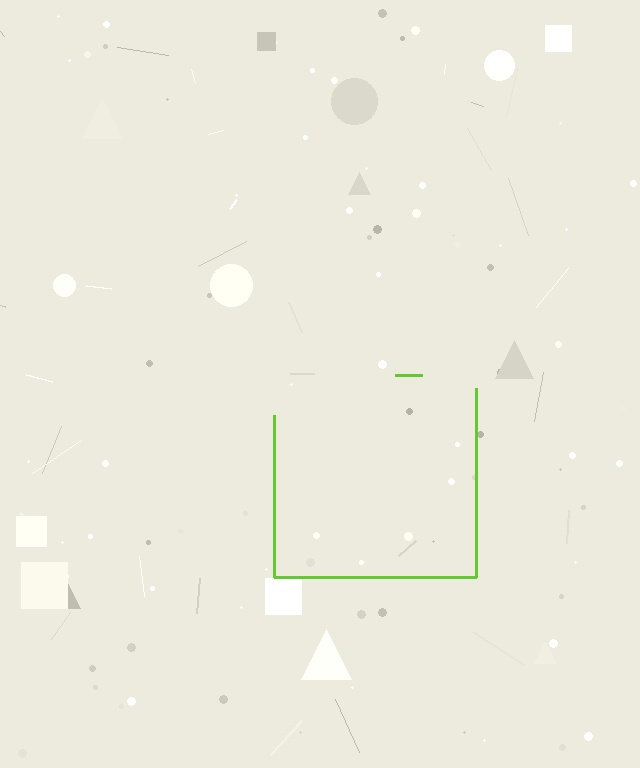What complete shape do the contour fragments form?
The contour fragments form a square.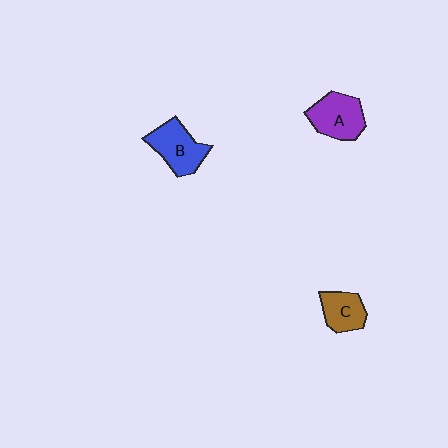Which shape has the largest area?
Shape A (purple).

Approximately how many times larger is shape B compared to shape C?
Approximately 1.4 times.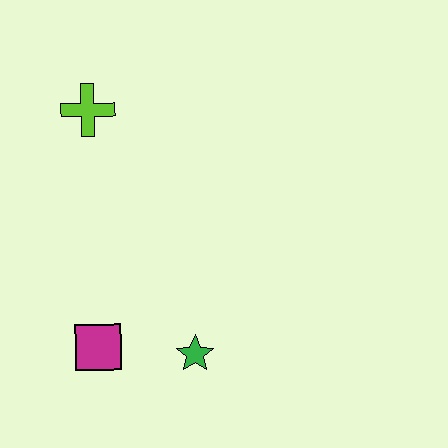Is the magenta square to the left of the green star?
Yes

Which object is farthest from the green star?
The lime cross is farthest from the green star.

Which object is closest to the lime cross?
The magenta square is closest to the lime cross.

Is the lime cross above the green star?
Yes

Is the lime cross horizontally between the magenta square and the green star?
No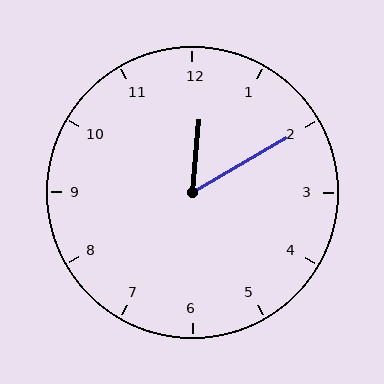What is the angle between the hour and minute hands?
Approximately 55 degrees.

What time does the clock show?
12:10.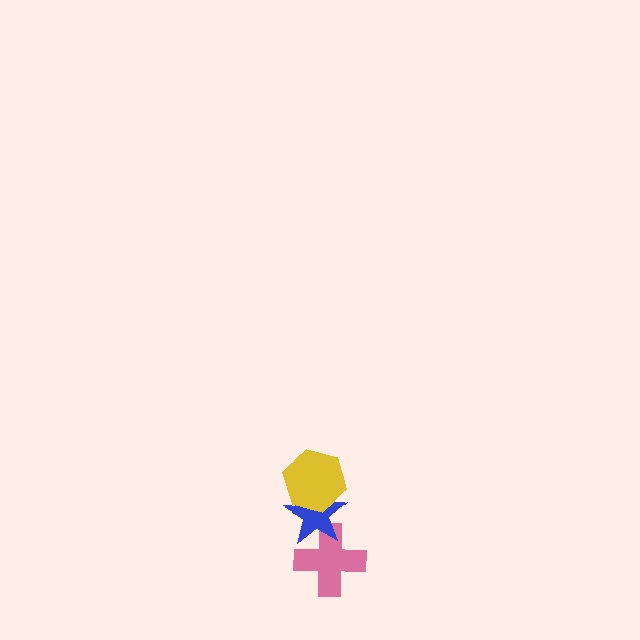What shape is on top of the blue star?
The yellow hexagon is on top of the blue star.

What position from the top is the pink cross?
The pink cross is 3rd from the top.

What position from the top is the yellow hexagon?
The yellow hexagon is 1st from the top.